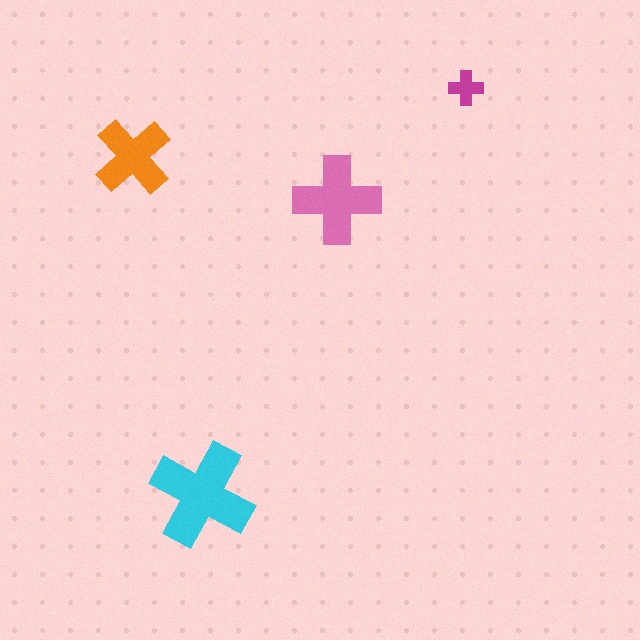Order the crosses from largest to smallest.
the cyan one, the pink one, the orange one, the magenta one.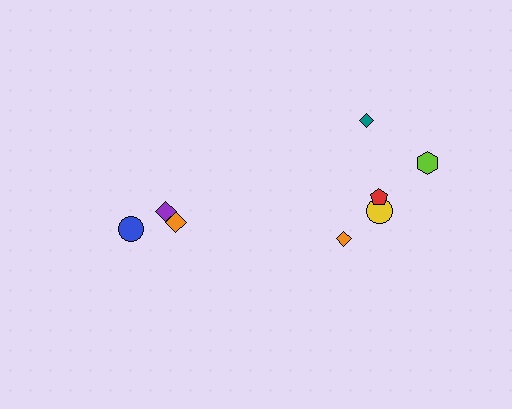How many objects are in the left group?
There are 3 objects.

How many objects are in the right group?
There are 5 objects.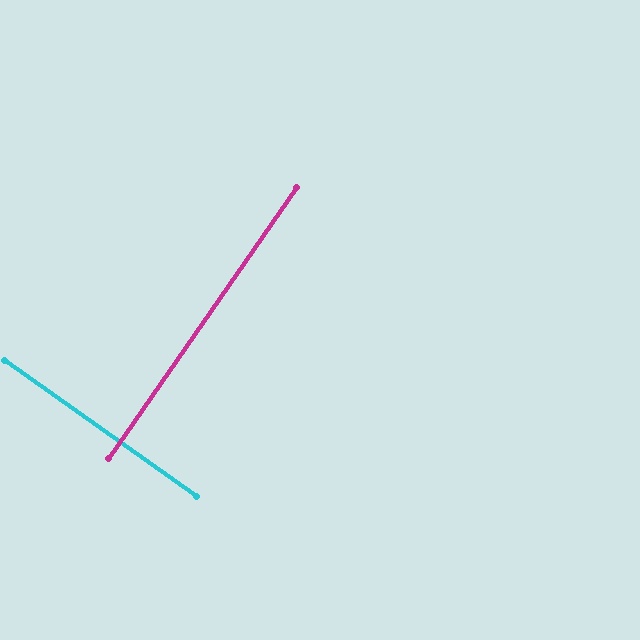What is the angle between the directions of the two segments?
Approximately 89 degrees.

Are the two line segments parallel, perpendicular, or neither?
Perpendicular — they meet at approximately 89°.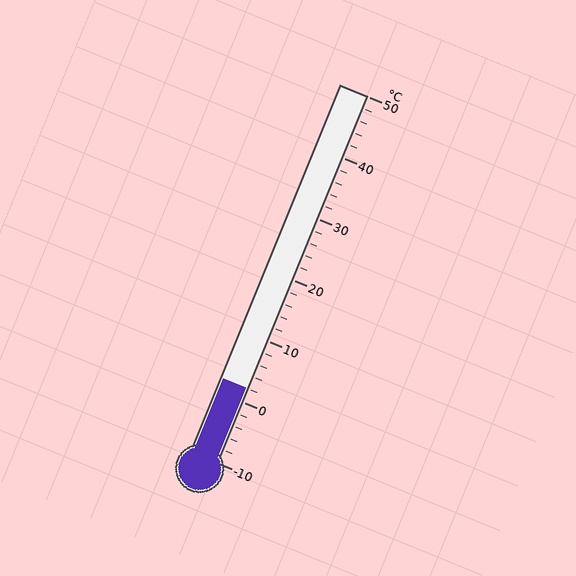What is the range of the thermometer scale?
The thermometer scale ranges from -10°C to 50°C.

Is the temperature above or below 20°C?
The temperature is below 20°C.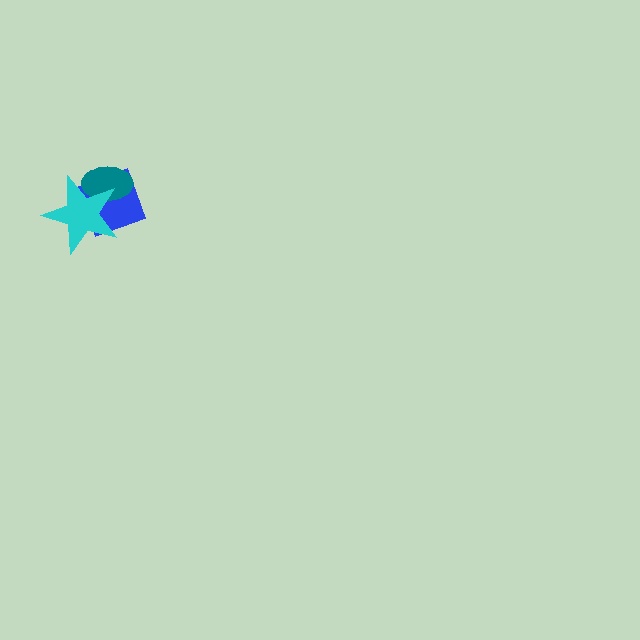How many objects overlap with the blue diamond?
2 objects overlap with the blue diamond.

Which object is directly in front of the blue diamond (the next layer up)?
The teal ellipse is directly in front of the blue diamond.